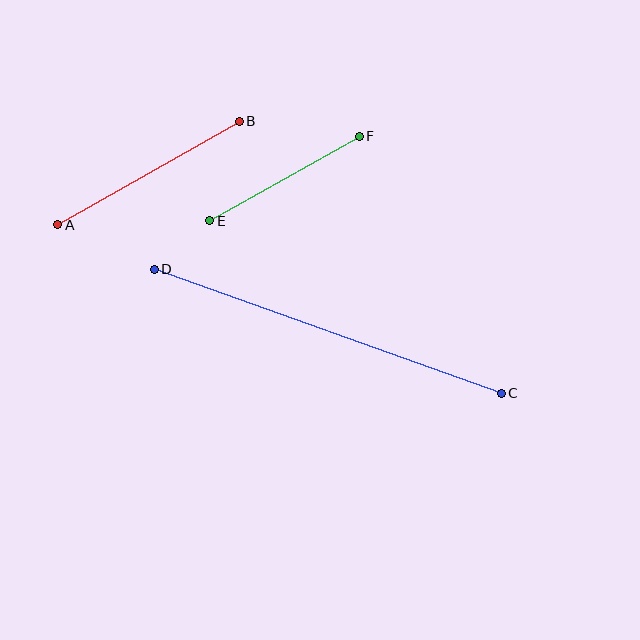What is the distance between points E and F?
The distance is approximately 172 pixels.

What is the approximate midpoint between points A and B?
The midpoint is at approximately (149, 173) pixels.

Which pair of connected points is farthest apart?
Points C and D are farthest apart.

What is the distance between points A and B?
The distance is approximately 209 pixels.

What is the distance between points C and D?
The distance is approximately 368 pixels.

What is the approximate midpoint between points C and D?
The midpoint is at approximately (328, 331) pixels.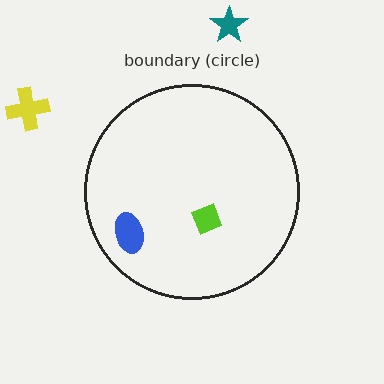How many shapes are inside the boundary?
2 inside, 2 outside.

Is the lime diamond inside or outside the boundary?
Inside.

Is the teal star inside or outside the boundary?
Outside.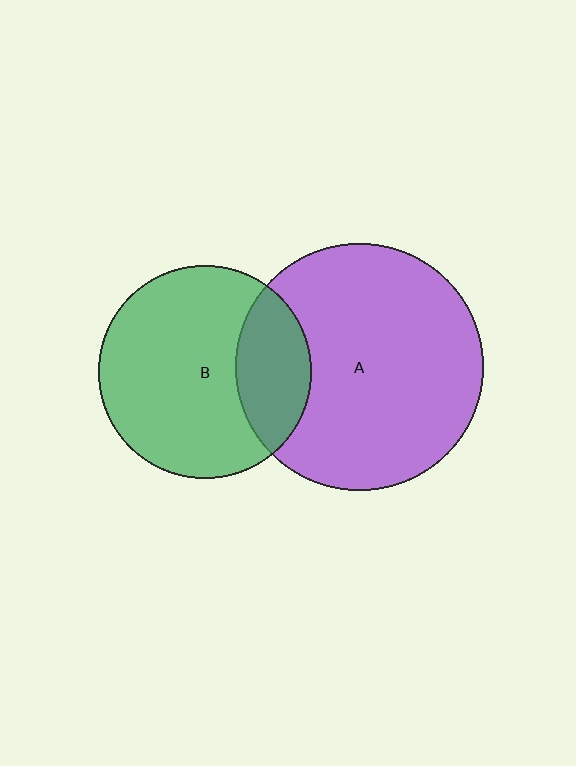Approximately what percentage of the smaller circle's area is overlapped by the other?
Approximately 25%.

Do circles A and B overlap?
Yes.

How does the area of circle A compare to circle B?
Approximately 1.4 times.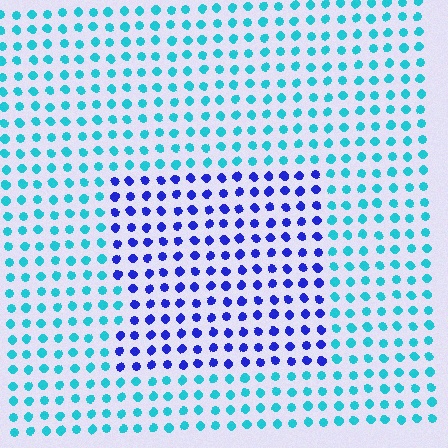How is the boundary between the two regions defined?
The boundary is defined purely by a slight shift in hue (about 55 degrees). Spacing, size, and orientation are identical on both sides.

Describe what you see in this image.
The image is filled with small cyan elements in a uniform arrangement. A rectangle-shaped region is visible where the elements are tinted to a slightly different hue, forming a subtle color boundary.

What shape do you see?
I see a rectangle.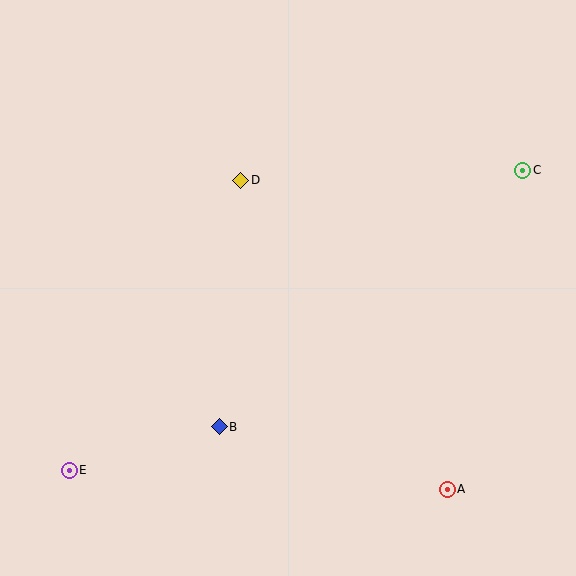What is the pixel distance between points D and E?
The distance between D and E is 337 pixels.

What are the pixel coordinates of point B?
Point B is at (219, 427).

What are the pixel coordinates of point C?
Point C is at (523, 170).